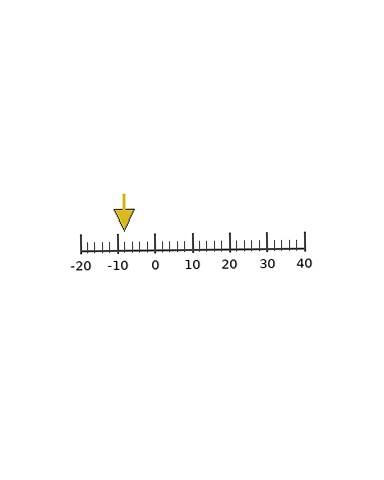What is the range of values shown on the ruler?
The ruler shows values from -20 to 40.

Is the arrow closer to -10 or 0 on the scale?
The arrow is closer to -10.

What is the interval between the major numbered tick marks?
The major tick marks are spaced 10 units apart.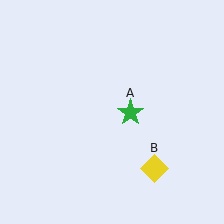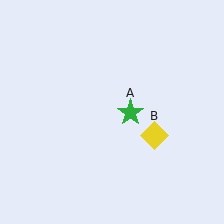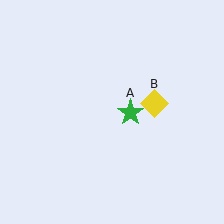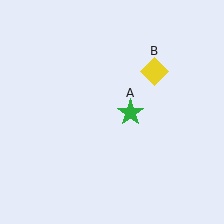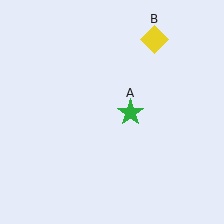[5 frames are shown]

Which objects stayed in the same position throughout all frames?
Green star (object A) remained stationary.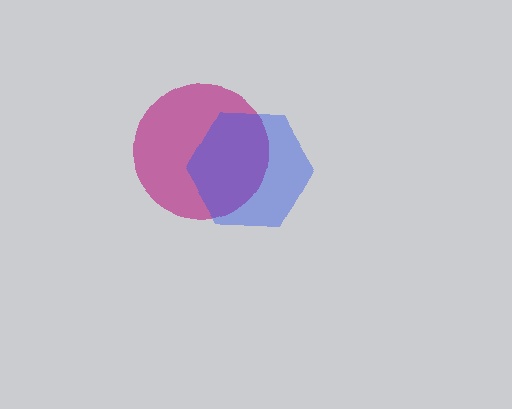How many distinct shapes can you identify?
There are 2 distinct shapes: a magenta circle, a blue hexagon.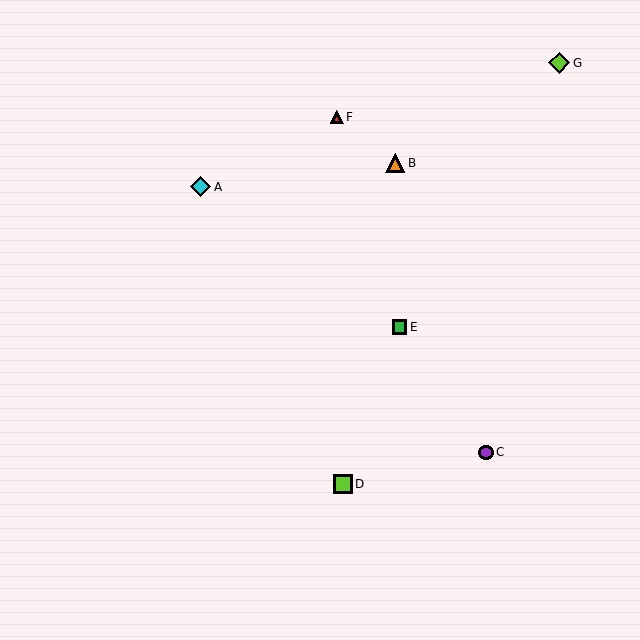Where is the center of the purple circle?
The center of the purple circle is at (486, 452).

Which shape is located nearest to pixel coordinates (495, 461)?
The purple circle (labeled C) at (486, 452) is nearest to that location.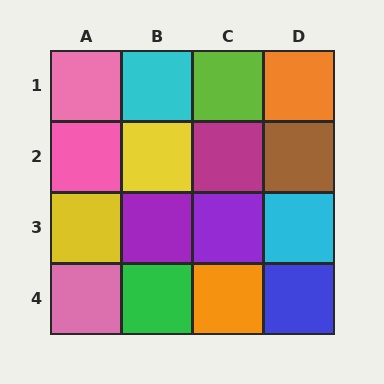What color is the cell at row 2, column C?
Magenta.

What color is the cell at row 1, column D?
Orange.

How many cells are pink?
3 cells are pink.